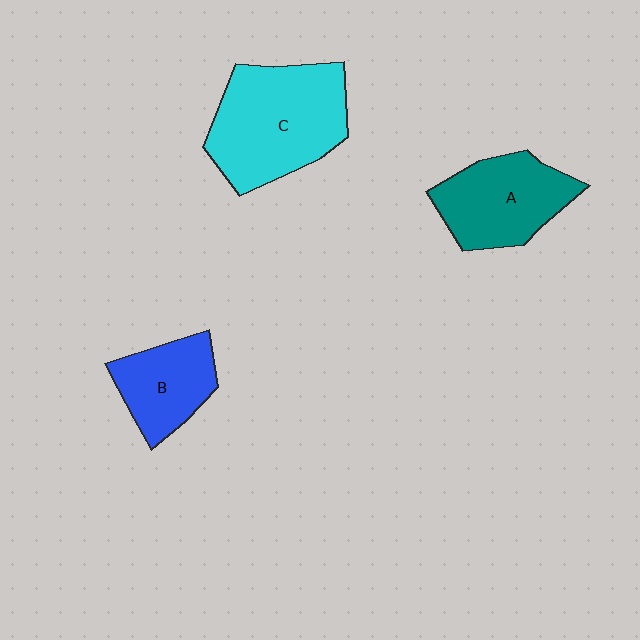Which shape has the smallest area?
Shape B (blue).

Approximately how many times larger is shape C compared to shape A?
Approximately 1.4 times.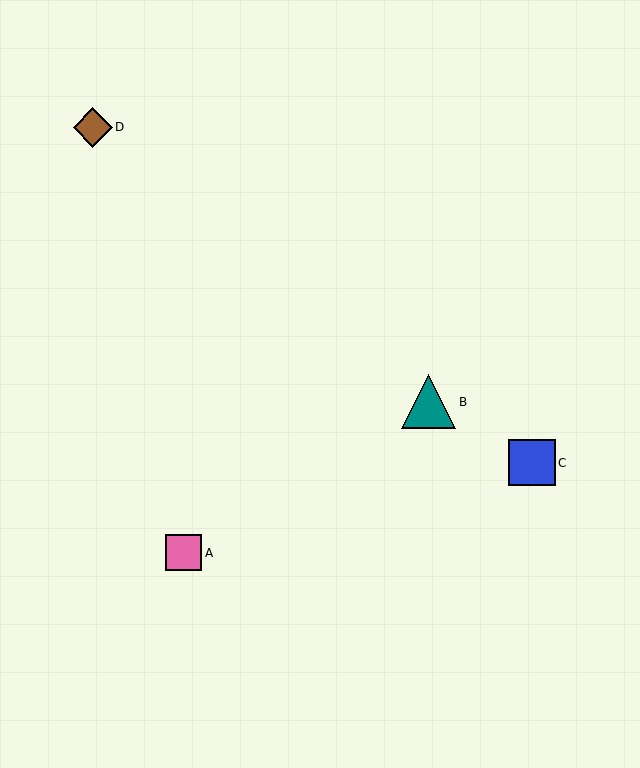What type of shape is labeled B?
Shape B is a teal triangle.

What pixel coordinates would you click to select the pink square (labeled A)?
Click at (183, 553) to select the pink square A.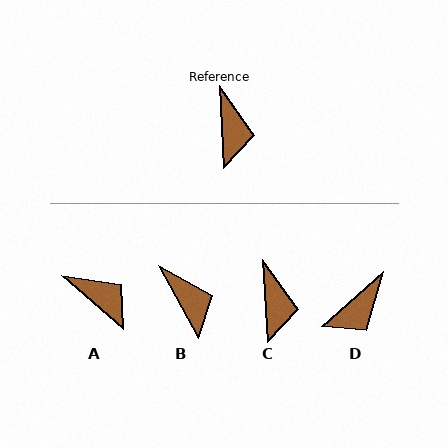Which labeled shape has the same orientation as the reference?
C.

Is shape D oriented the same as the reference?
No, it is off by about 51 degrees.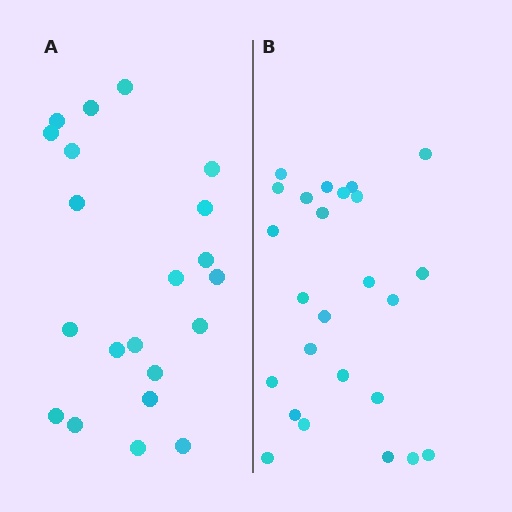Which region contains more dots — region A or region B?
Region B (the right region) has more dots.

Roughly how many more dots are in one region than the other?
Region B has about 4 more dots than region A.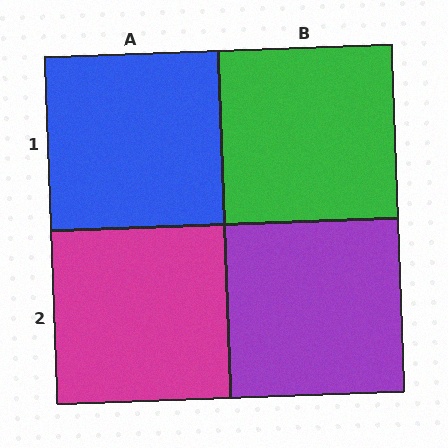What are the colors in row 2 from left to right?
Magenta, purple.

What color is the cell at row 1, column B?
Green.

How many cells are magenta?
1 cell is magenta.